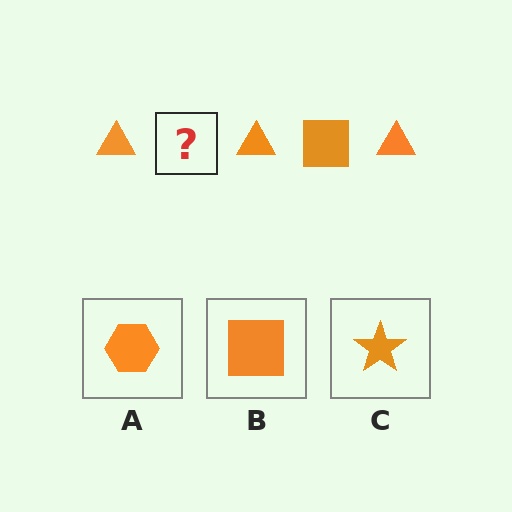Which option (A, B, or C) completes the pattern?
B.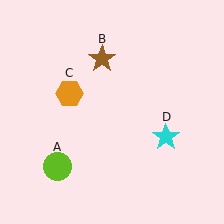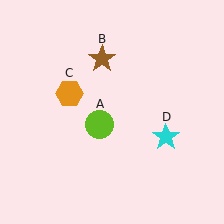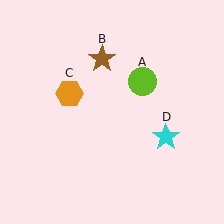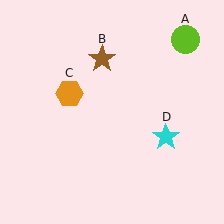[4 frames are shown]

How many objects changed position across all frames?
1 object changed position: lime circle (object A).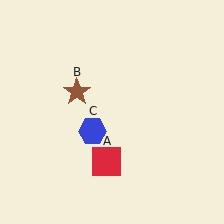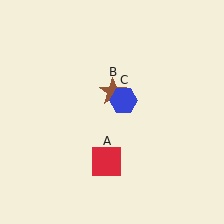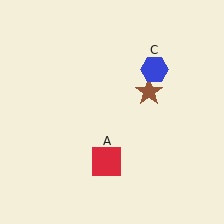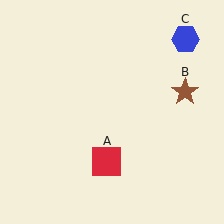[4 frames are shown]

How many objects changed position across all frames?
2 objects changed position: brown star (object B), blue hexagon (object C).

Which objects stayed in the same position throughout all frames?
Red square (object A) remained stationary.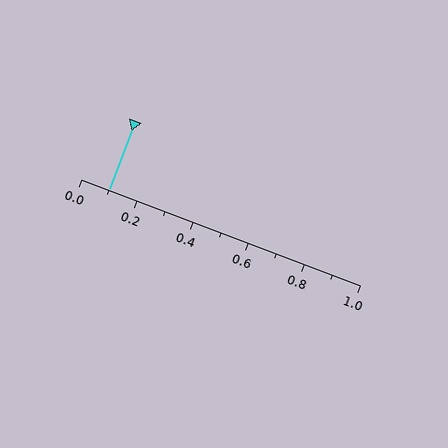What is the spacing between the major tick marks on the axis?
The major ticks are spaced 0.2 apart.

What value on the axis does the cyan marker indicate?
The marker indicates approximately 0.1.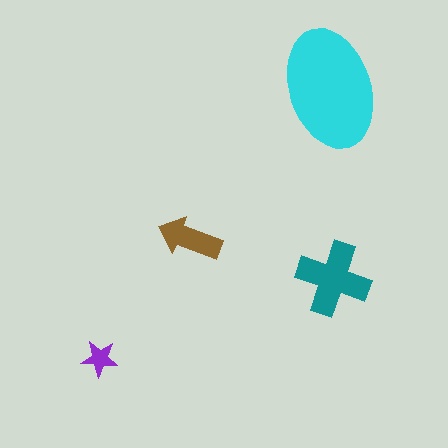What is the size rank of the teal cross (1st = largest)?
2nd.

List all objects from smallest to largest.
The purple star, the brown arrow, the teal cross, the cyan ellipse.